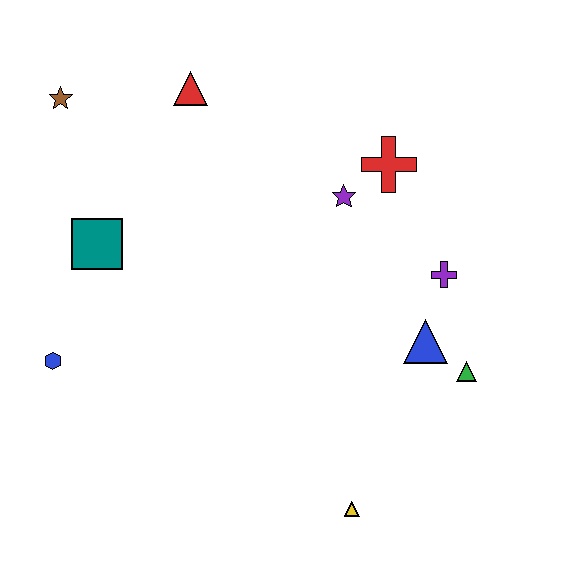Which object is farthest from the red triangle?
The yellow triangle is farthest from the red triangle.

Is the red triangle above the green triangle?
Yes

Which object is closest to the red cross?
The purple star is closest to the red cross.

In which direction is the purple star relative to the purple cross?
The purple star is to the left of the purple cross.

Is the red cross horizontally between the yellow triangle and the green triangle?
Yes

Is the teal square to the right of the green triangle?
No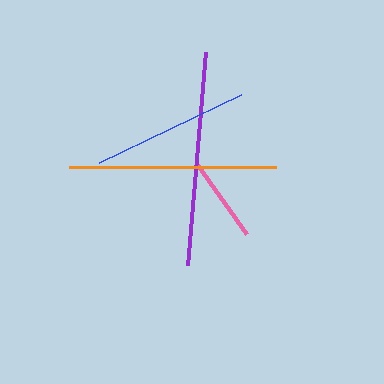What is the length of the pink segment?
The pink segment is approximately 85 pixels long.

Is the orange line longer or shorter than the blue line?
The orange line is longer than the blue line.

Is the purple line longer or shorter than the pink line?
The purple line is longer than the pink line.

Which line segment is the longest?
The purple line is the longest at approximately 213 pixels.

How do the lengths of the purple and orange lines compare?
The purple and orange lines are approximately the same length.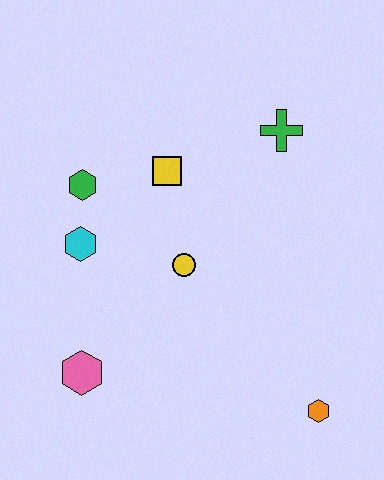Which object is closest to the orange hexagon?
The yellow circle is closest to the orange hexagon.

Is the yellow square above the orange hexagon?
Yes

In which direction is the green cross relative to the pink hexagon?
The green cross is above the pink hexagon.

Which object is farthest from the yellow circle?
The orange hexagon is farthest from the yellow circle.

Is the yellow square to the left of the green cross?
Yes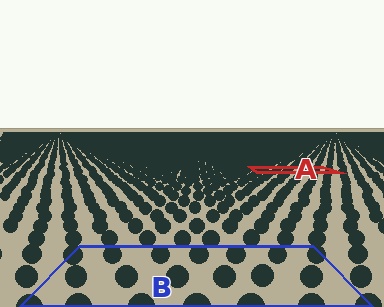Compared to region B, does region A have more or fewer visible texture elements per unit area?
Region A has more texture elements per unit area — they are packed more densely because it is farther away.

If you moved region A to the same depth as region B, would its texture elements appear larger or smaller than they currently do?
They would appear larger. At a closer depth, the same texture elements are projected at a bigger on-screen size.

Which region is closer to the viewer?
Region B is closer. The texture elements there are larger and more spread out.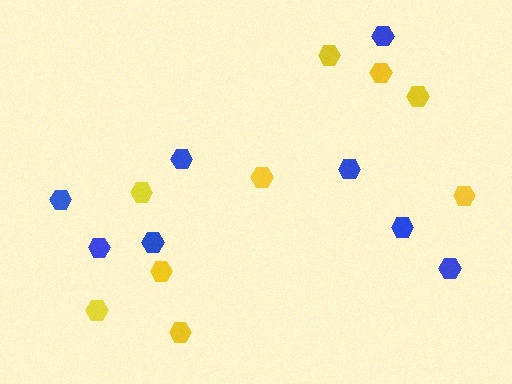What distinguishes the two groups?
There are 2 groups: one group of blue hexagons (8) and one group of yellow hexagons (9).